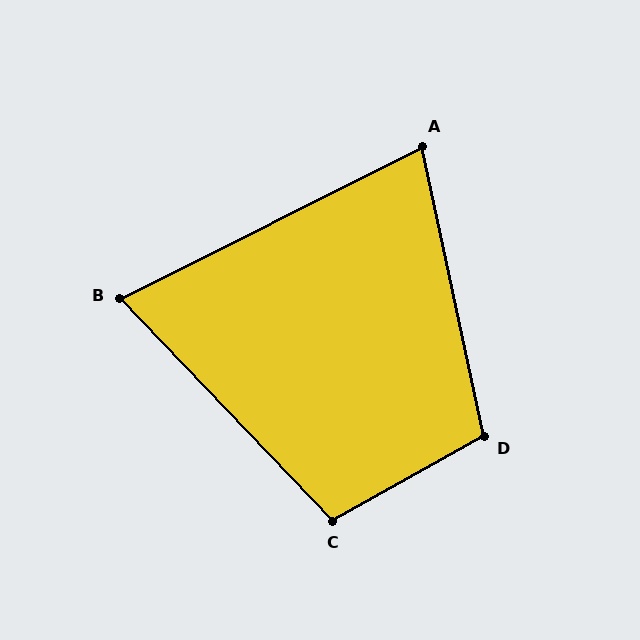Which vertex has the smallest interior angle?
B, at approximately 73 degrees.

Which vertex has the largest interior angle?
D, at approximately 107 degrees.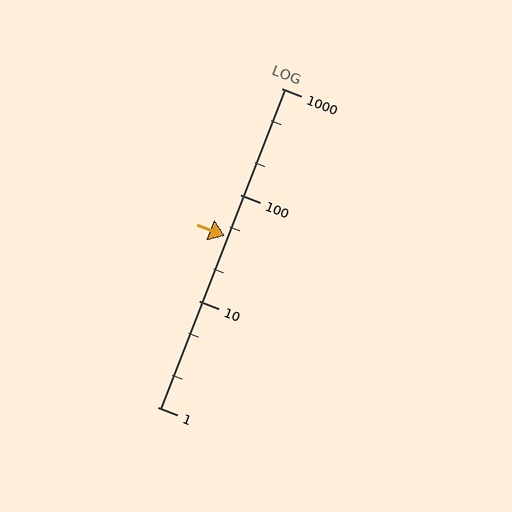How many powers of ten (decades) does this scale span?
The scale spans 3 decades, from 1 to 1000.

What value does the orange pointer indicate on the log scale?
The pointer indicates approximately 41.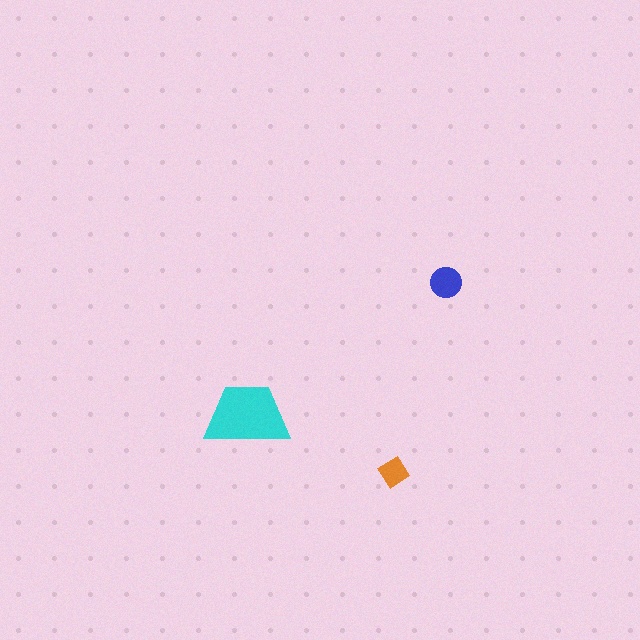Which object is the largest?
The cyan trapezoid.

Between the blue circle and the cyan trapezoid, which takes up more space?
The cyan trapezoid.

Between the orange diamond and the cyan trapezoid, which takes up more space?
The cyan trapezoid.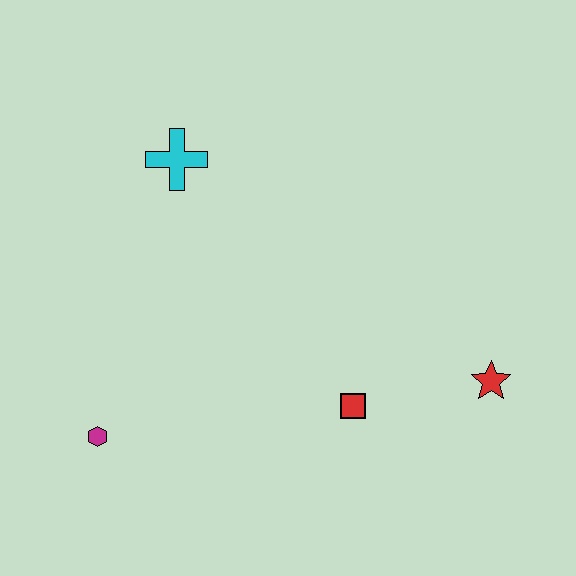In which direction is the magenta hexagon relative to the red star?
The magenta hexagon is to the left of the red star.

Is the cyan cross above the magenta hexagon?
Yes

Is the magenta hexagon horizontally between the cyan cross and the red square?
No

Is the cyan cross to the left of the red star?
Yes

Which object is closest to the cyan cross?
The magenta hexagon is closest to the cyan cross.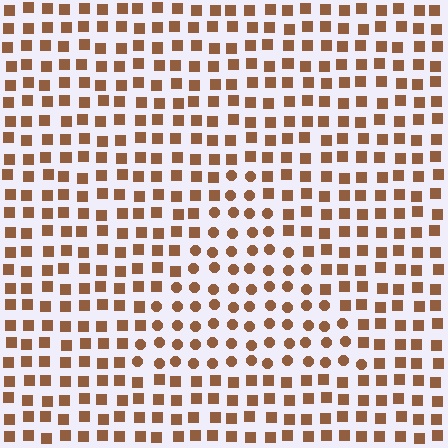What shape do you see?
I see a triangle.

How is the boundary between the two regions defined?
The boundary is defined by a change in element shape: circles inside vs. squares outside. All elements share the same color and spacing.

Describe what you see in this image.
The image is filled with small brown elements arranged in a uniform grid. A triangle-shaped region contains circles, while the surrounding area contains squares. The boundary is defined purely by the change in element shape.